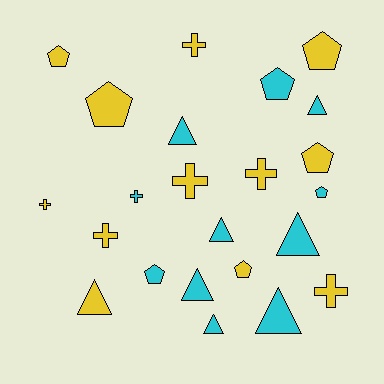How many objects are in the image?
There are 23 objects.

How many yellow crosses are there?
There are 6 yellow crosses.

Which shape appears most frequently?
Pentagon, with 8 objects.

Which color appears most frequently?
Yellow, with 12 objects.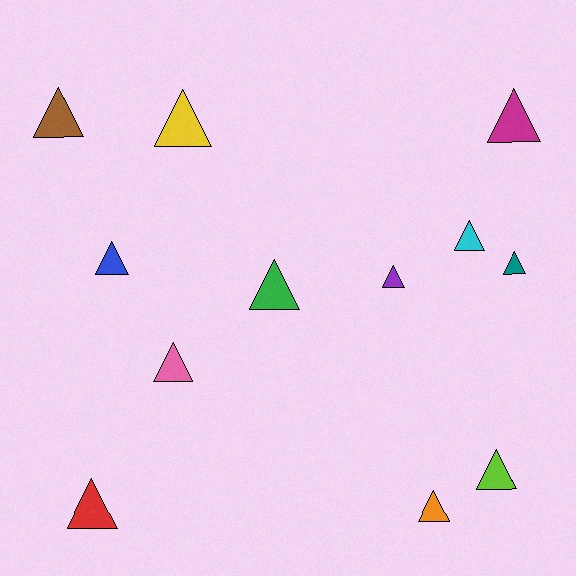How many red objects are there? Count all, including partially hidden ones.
There is 1 red object.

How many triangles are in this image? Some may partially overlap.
There are 12 triangles.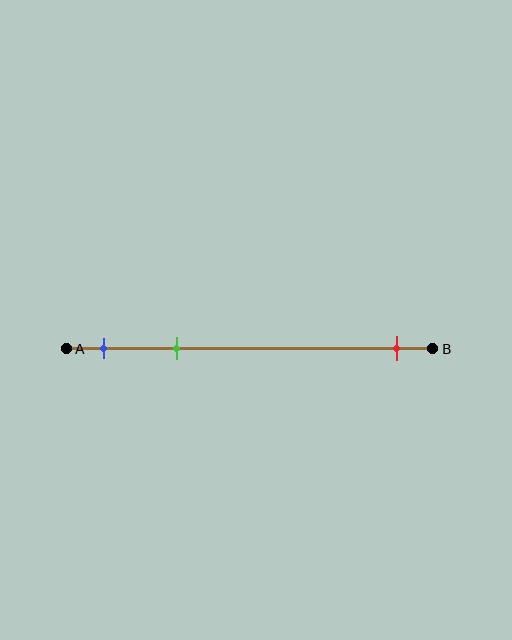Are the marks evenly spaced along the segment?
No, the marks are not evenly spaced.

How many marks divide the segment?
There are 3 marks dividing the segment.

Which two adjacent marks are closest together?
The blue and green marks are the closest adjacent pair.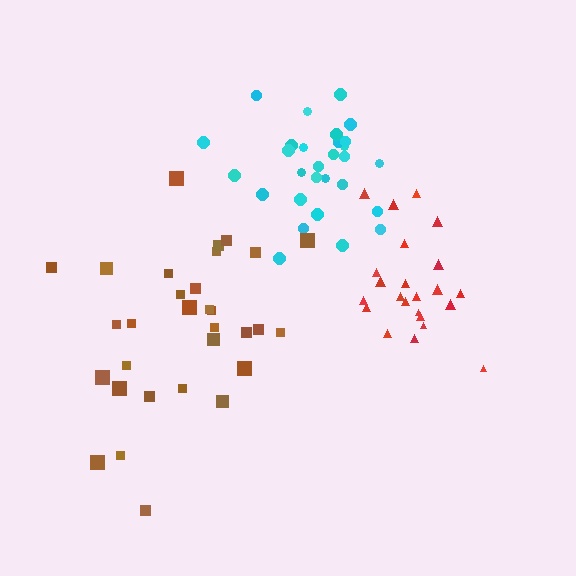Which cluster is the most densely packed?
Red.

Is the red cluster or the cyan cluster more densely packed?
Red.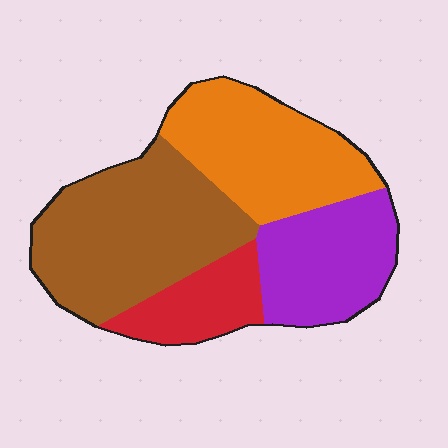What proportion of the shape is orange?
Orange covers roughly 30% of the shape.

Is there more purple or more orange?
Orange.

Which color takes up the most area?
Brown, at roughly 35%.